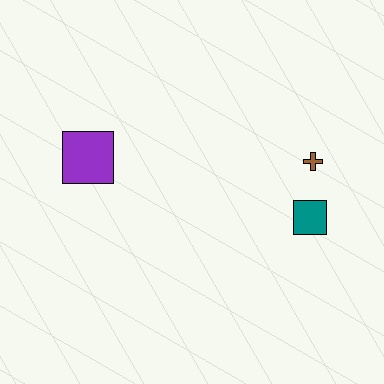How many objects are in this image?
There are 3 objects.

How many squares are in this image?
There are 2 squares.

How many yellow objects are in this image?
There are no yellow objects.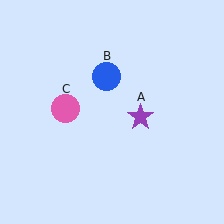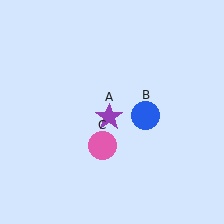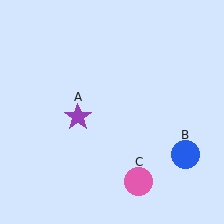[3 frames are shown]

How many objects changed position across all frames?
3 objects changed position: purple star (object A), blue circle (object B), pink circle (object C).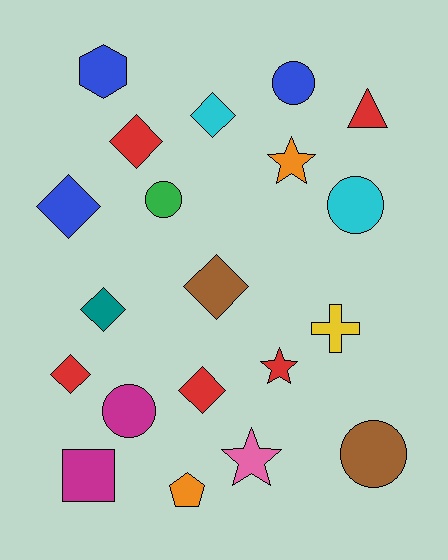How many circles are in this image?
There are 5 circles.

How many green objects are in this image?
There is 1 green object.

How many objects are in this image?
There are 20 objects.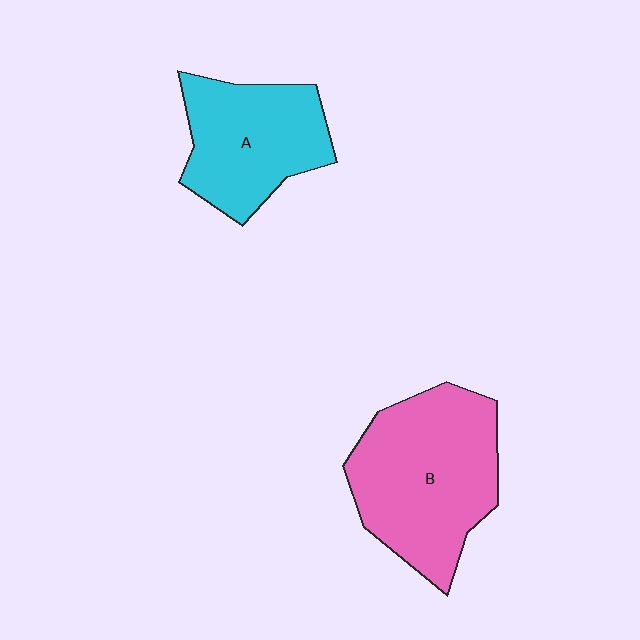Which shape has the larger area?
Shape B (pink).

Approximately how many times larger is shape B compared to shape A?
Approximately 1.4 times.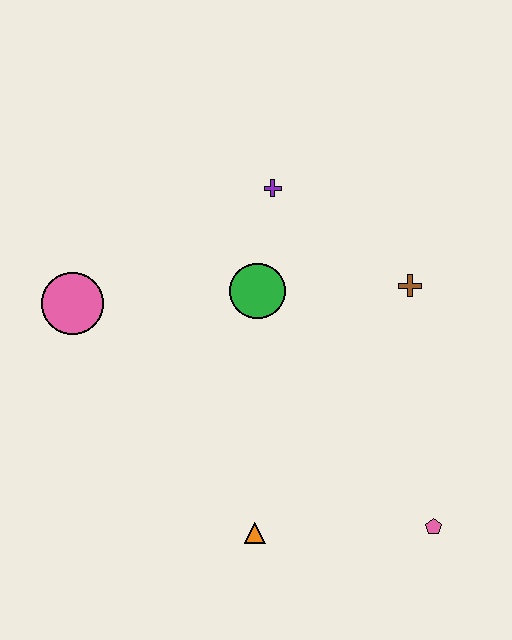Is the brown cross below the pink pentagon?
No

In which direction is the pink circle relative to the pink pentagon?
The pink circle is to the left of the pink pentagon.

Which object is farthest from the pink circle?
The pink pentagon is farthest from the pink circle.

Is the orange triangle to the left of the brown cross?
Yes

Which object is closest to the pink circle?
The green circle is closest to the pink circle.